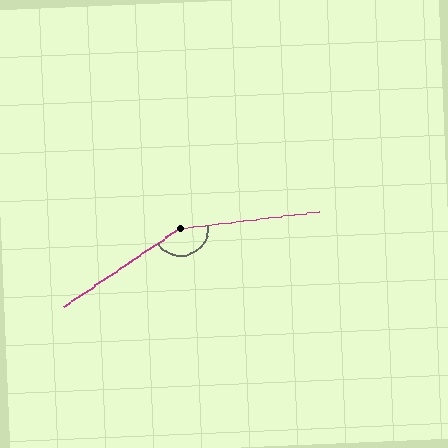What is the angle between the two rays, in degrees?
Approximately 153 degrees.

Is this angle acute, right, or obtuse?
It is obtuse.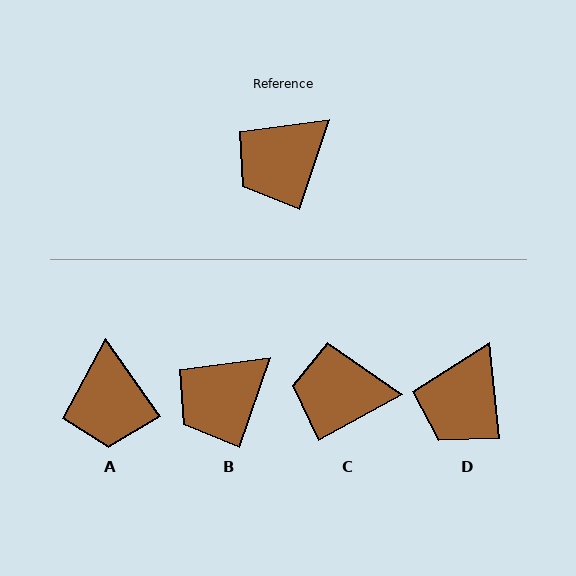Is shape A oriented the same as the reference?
No, it is off by about 54 degrees.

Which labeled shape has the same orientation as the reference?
B.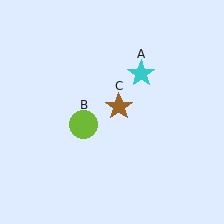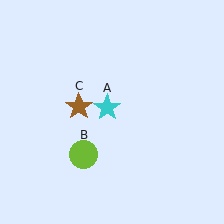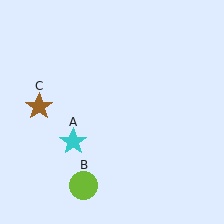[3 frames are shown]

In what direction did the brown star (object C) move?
The brown star (object C) moved left.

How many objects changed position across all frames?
3 objects changed position: cyan star (object A), lime circle (object B), brown star (object C).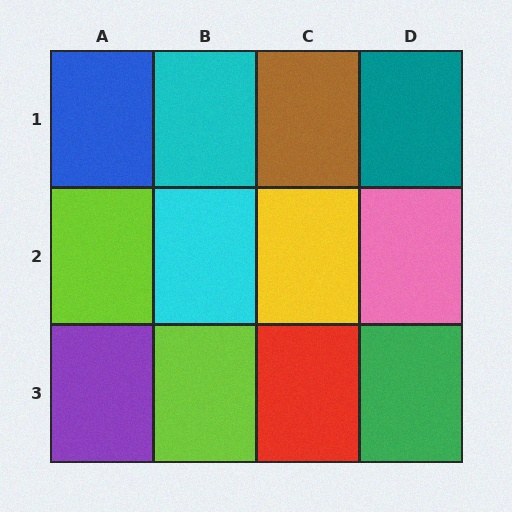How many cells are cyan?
2 cells are cyan.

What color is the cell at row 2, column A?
Lime.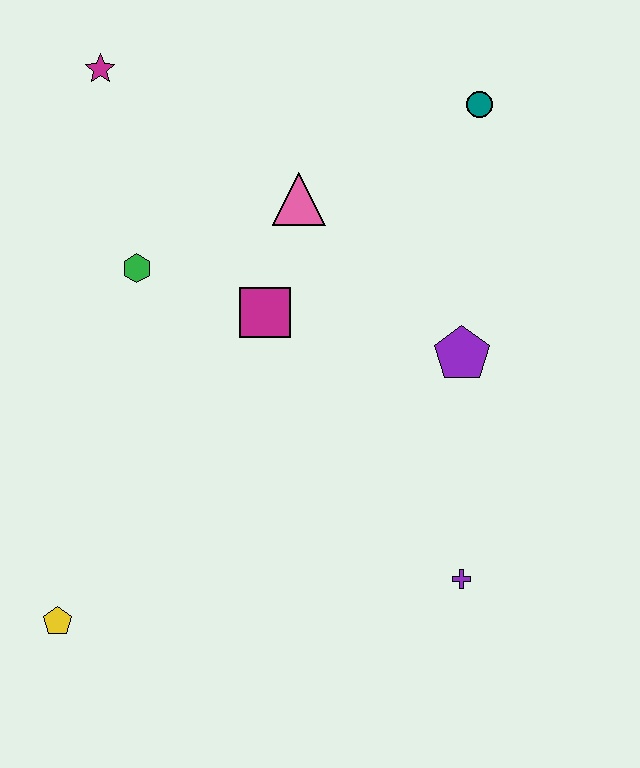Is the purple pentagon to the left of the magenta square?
No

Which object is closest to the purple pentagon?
The magenta square is closest to the purple pentagon.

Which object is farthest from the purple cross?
The magenta star is farthest from the purple cross.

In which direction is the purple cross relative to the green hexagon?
The purple cross is to the right of the green hexagon.